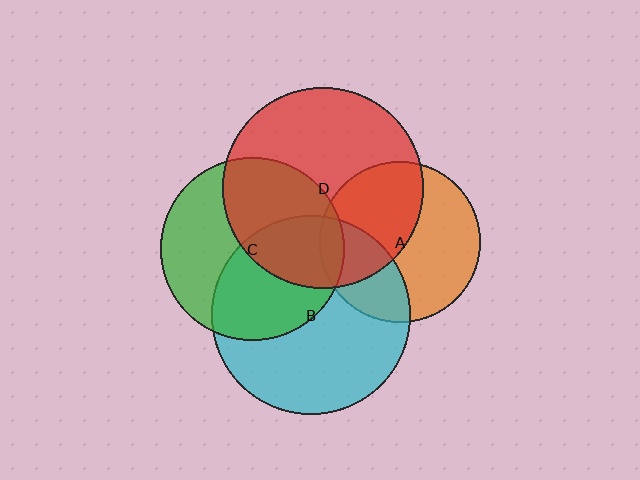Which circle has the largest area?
Circle D (red).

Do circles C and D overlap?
Yes.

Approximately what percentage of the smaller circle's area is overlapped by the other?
Approximately 45%.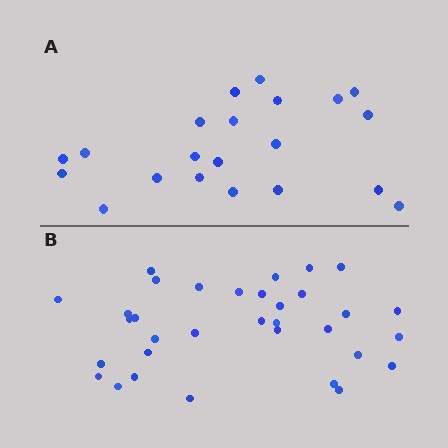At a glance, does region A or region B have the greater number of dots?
Region B (the bottom region) has more dots.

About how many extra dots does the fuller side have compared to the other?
Region B has roughly 12 or so more dots than region A.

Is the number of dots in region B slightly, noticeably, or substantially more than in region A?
Region B has substantially more. The ratio is roughly 1.6 to 1.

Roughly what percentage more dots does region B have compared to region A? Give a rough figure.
About 55% more.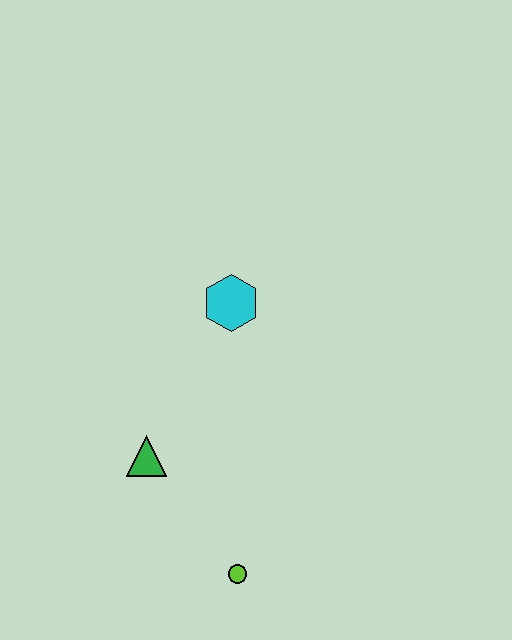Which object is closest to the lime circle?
The green triangle is closest to the lime circle.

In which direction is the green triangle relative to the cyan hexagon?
The green triangle is below the cyan hexagon.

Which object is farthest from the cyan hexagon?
The lime circle is farthest from the cyan hexagon.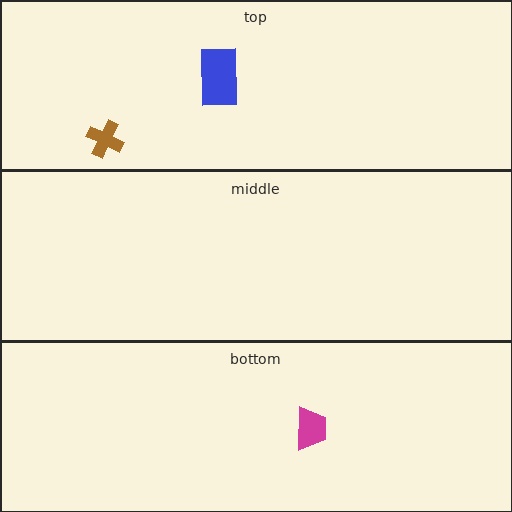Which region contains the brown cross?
The top region.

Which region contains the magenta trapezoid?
The bottom region.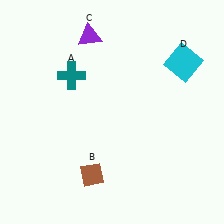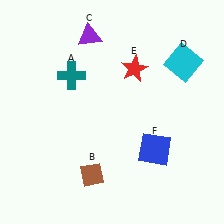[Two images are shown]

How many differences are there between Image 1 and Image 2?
There are 2 differences between the two images.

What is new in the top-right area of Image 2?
A red star (E) was added in the top-right area of Image 2.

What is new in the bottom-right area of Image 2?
A blue square (F) was added in the bottom-right area of Image 2.